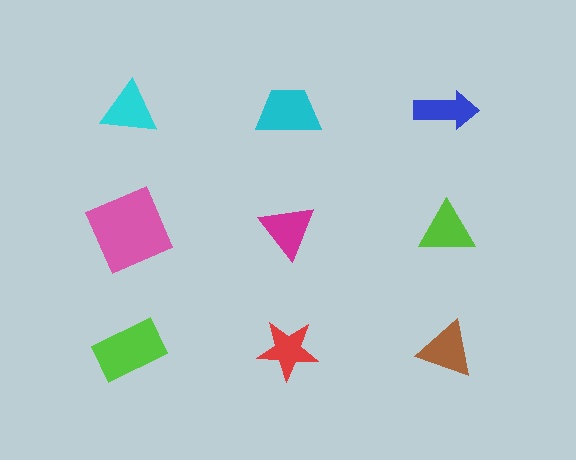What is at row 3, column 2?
A red star.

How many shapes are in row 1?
3 shapes.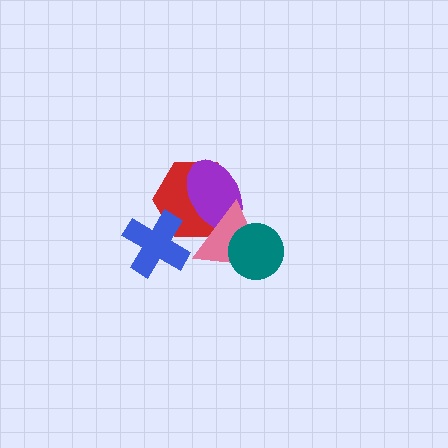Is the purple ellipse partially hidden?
Yes, it is partially covered by another shape.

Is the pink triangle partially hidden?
Yes, it is partially covered by another shape.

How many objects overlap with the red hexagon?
3 objects overlap with the red hexagon.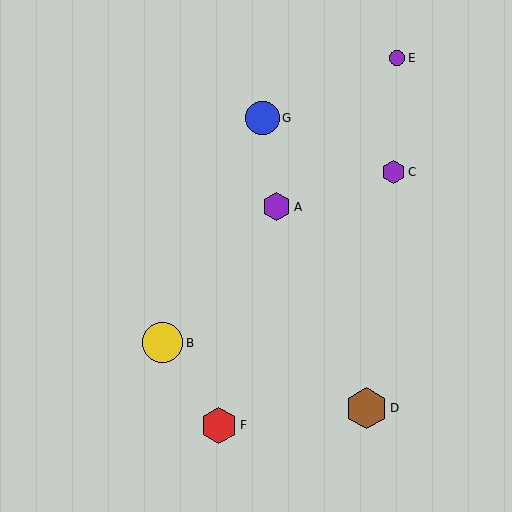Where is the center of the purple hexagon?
The center of the purple hexagon is at (393, 172).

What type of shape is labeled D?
Shape D is a brown hexagon.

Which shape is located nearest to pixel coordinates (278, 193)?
The purple hexagon (labeled A) at (277, 207) is nearest to that location.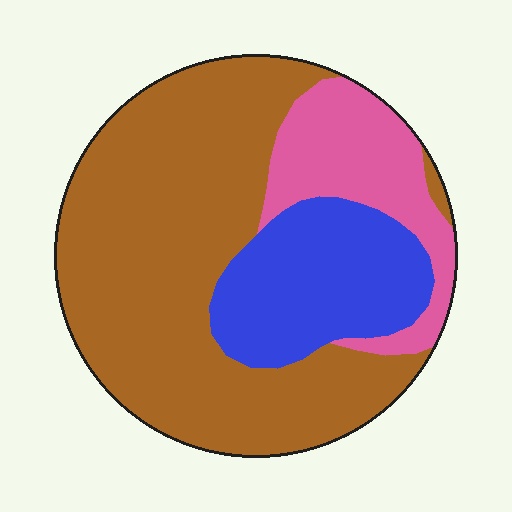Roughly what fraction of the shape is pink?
Pink takes up about one sixth (1/6) of the shape.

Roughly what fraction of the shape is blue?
Blue takes up about one fifth (1/5) of the shape.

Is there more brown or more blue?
Brown.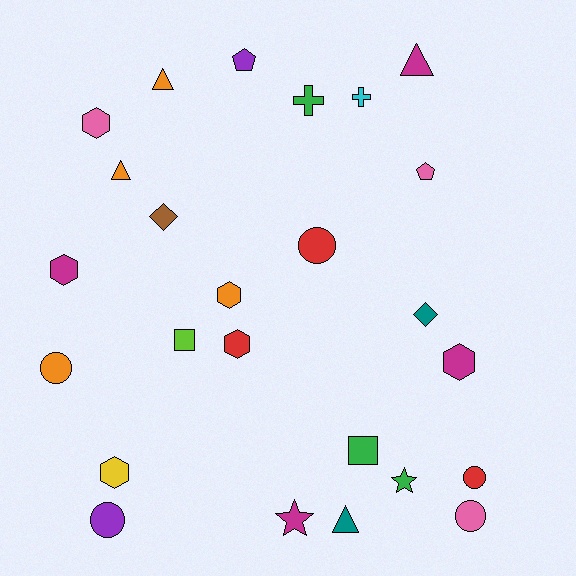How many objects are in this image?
There are 25 objects.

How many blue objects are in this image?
There are no blue objects.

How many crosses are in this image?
There are 2 crosses.